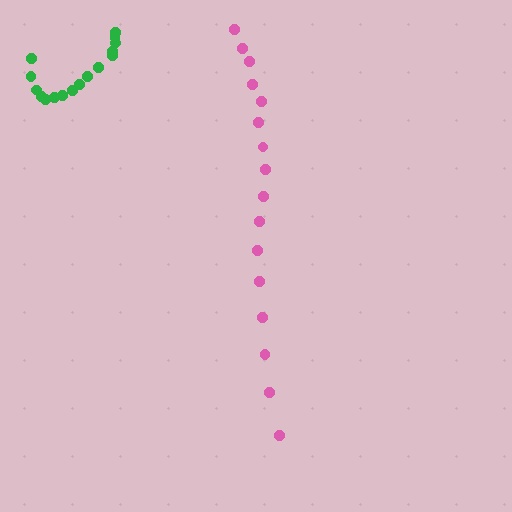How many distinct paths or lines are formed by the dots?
There are 2 distinct paths.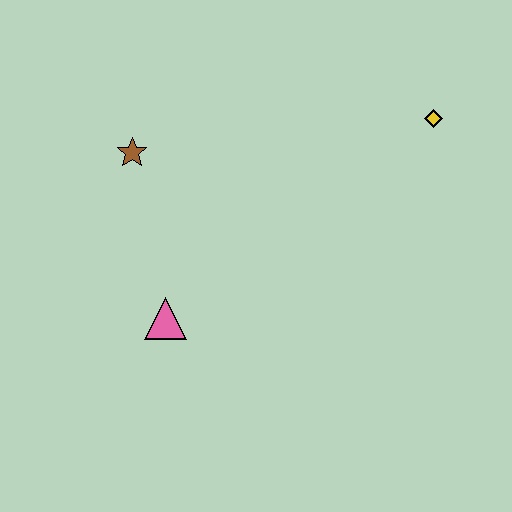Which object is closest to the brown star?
The pink triangle is closest to the brown star.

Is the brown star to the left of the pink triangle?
Yes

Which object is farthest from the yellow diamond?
The pink triangle is farthest from the yellow diamond.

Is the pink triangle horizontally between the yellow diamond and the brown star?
Yes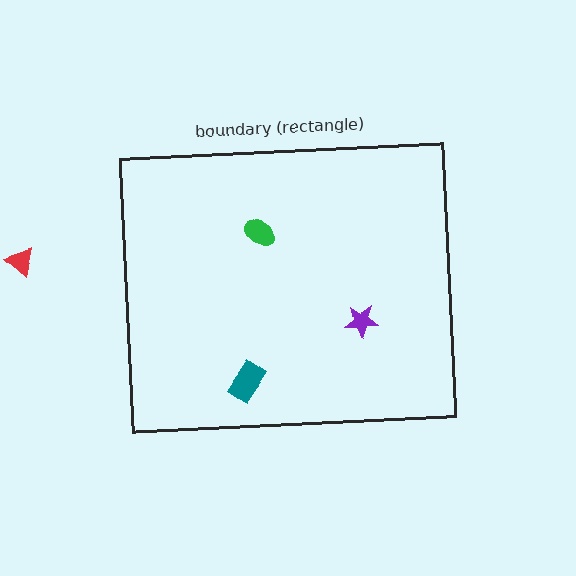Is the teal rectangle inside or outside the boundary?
Inside.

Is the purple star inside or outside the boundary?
Inside.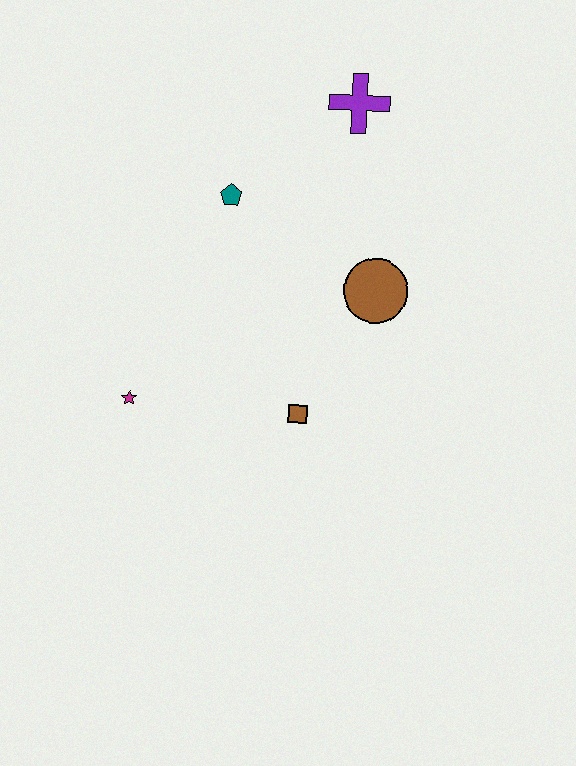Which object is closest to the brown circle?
The brown square is closest to the brown circle.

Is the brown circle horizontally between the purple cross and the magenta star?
No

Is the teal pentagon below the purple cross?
Yes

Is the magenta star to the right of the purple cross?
No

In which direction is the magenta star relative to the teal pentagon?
The magenta star is below the teal pentagon.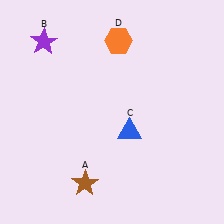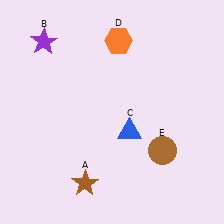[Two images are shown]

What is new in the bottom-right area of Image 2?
A brown circle (E) was added in the bottom-right area of Image 2.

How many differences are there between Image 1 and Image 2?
There is 1 difference between the two images.